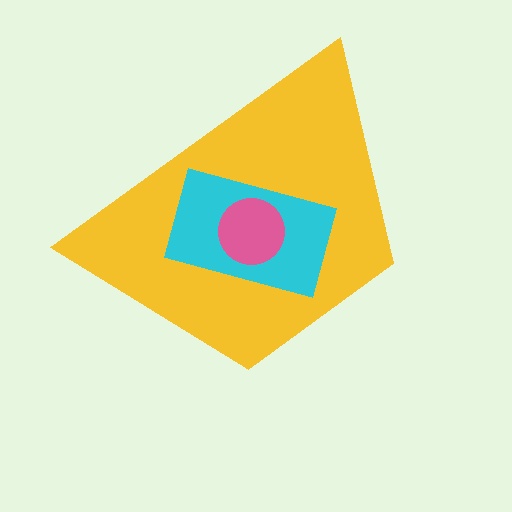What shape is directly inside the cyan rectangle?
The pink circle.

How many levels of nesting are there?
3.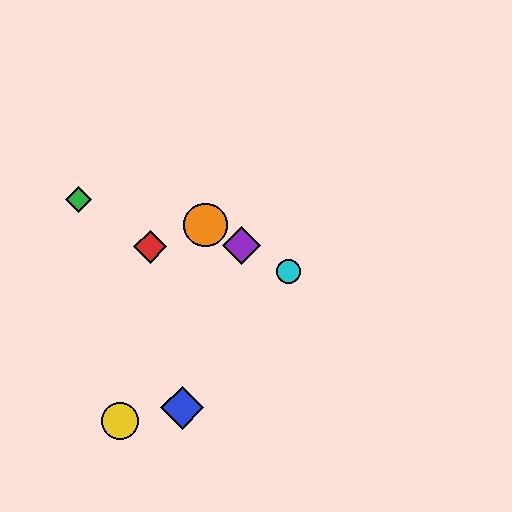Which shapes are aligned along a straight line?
The purple diamond, the orange circle, the cyan circle are aligned along a straight line.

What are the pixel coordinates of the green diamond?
The green diamond is at (78, 199).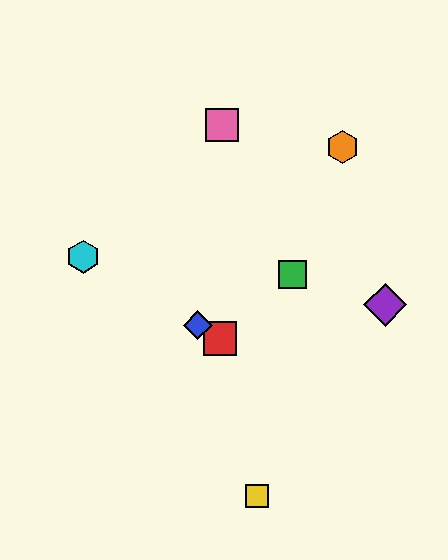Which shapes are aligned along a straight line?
The red square, the blue diamond, the cyan hexagon are aligned along a straight line.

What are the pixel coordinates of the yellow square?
The yellow square is at (257, 496).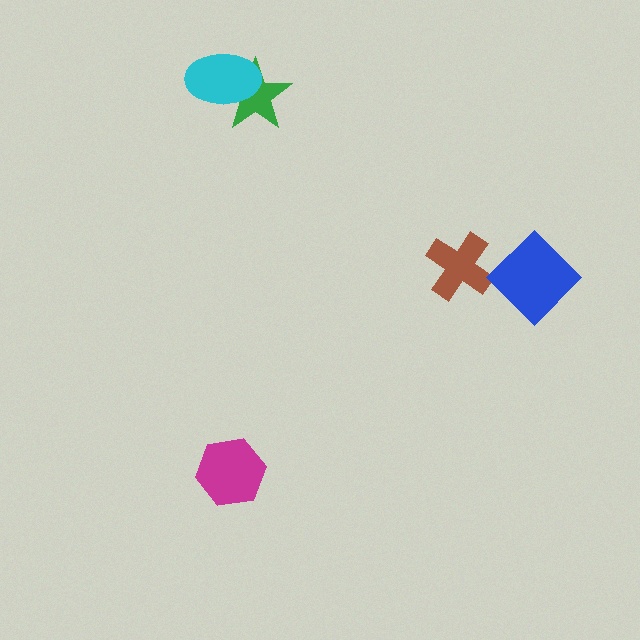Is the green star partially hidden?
Yes, it is partially covered by another shape.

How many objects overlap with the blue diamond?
0 objects overlap with the blue diamond.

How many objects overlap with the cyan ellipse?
1 object overlaps with the cyan ellipse.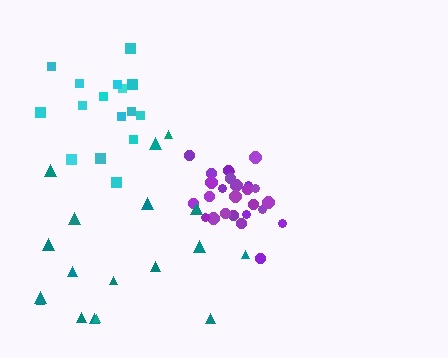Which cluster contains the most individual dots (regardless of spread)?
Purple (26).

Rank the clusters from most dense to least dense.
purple, cyan, teal.